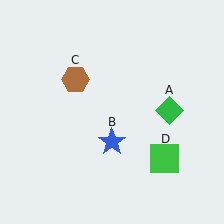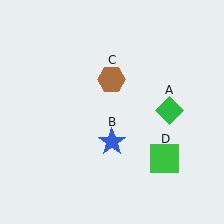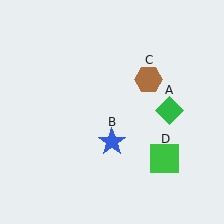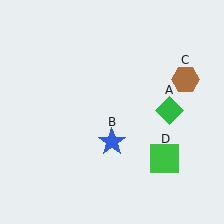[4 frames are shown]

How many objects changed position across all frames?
1 object changed position: brown hexagon (object C).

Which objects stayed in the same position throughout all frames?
Green diamond (object A) and blue star (object B) and green square (object D) remained stationary.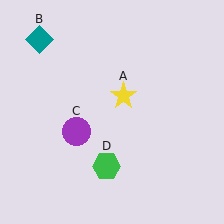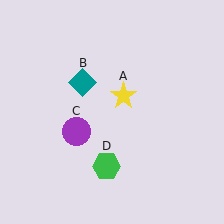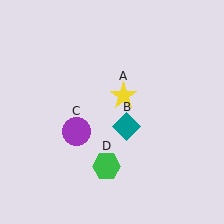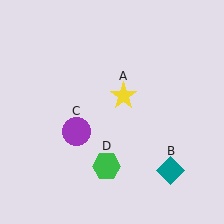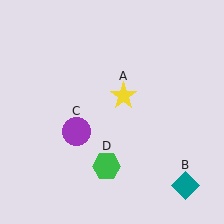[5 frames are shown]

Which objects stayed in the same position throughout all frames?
Yellow star (object A) and purple circle (object C) and green hexagon (object D) remained stationary.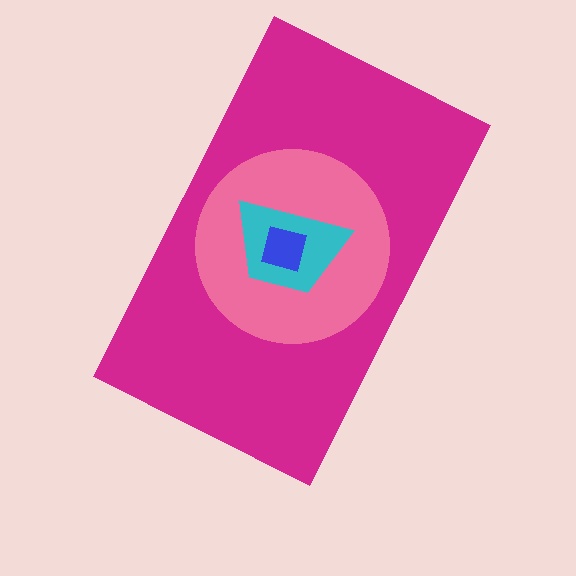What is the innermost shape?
The blue square.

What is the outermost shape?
The magenta rectangle.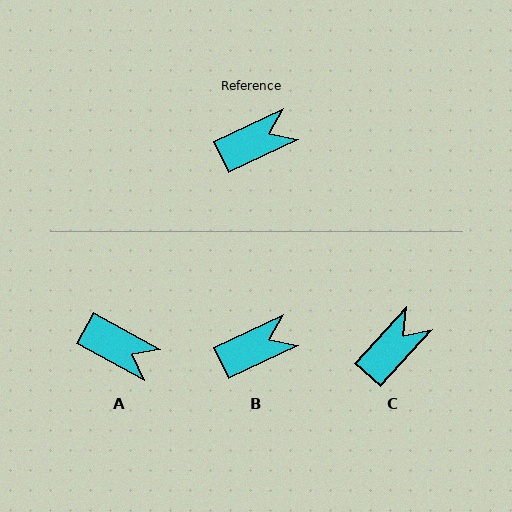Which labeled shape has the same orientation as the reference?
B.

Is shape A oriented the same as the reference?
No, it is off by about 54 degrees.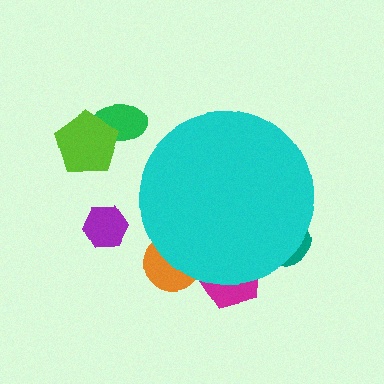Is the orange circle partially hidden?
Yes, the orange circle is partially hidden behind the cyan circle.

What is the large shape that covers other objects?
A cyan circle.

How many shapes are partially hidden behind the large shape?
3 shapes are partially hidden.